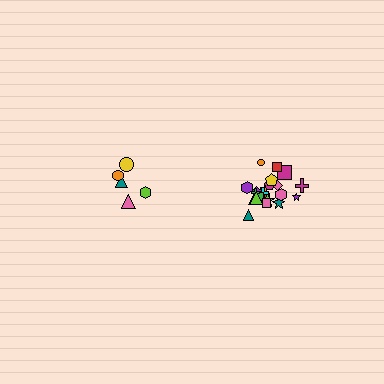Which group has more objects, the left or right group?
The right group.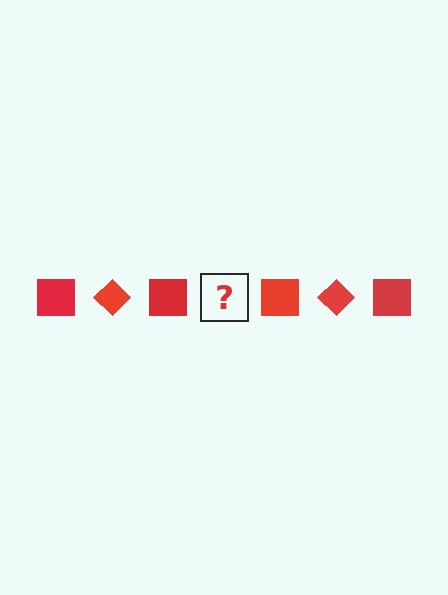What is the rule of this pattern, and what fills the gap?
The rule is that the pattern cycles through square, diamond shapes in red. The gap should be filled with a red diamond.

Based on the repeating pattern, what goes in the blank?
The blank should be a red diamond.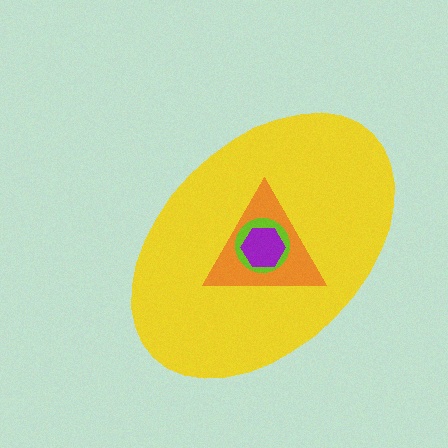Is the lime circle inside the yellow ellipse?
Yes.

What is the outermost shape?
The yellow ellipse.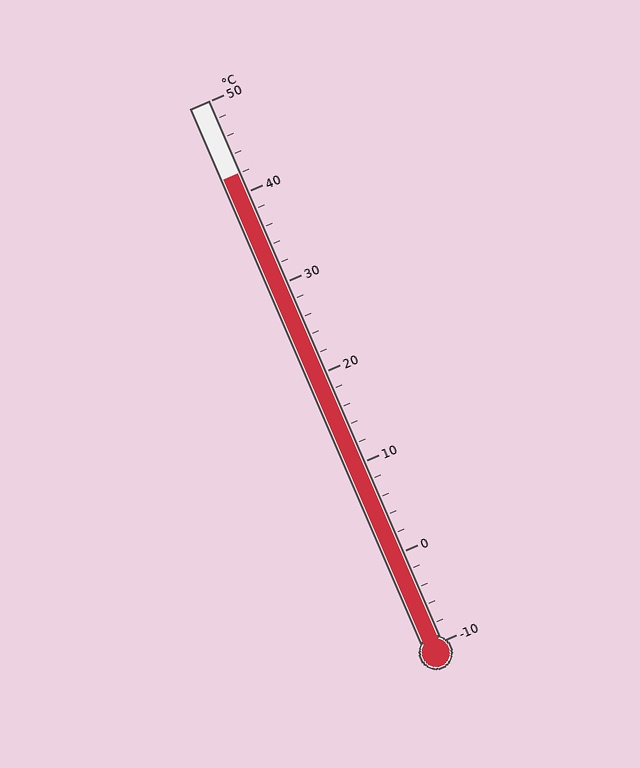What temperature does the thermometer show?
The thermometer shows approximately 42°C.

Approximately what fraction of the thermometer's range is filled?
The thermometer is filled to approximately 85% of its range.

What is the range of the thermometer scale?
The thermometer scale ranges from -10°C to 50°C.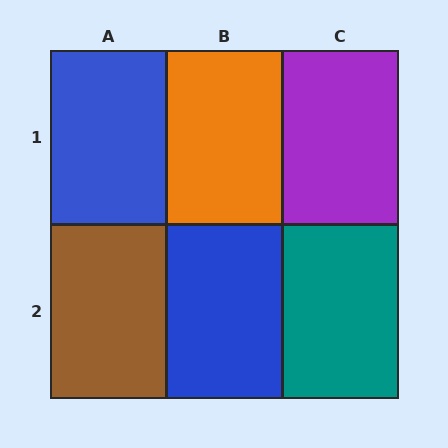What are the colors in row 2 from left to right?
Brown, blue, teal.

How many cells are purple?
1 cell is purple.